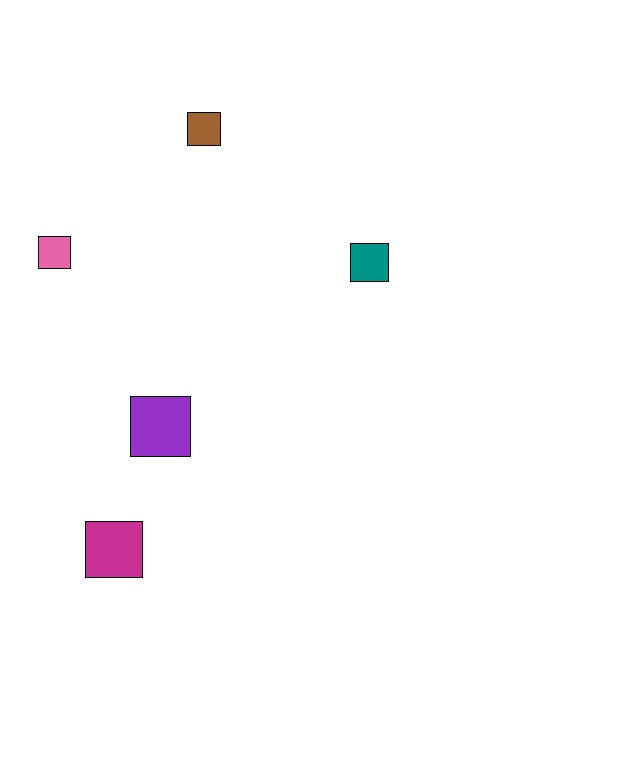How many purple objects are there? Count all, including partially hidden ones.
There is 1 purple object.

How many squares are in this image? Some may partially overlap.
There are 5 squares.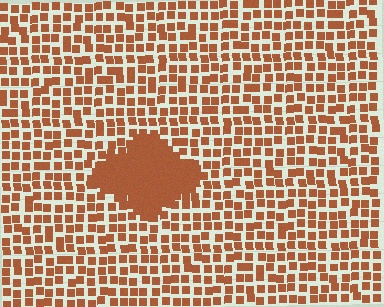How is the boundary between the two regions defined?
The boundary is defined by a change in element density (approximately 2.5x ratio). All elements are the same color, size, and shape.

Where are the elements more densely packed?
The elements are more densely packed inside the diamond boundary.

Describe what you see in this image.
The image contains small brown elements arranged at two different densities. A diamond-shaped region is visible where the elements are more densely packed than the surrounding area.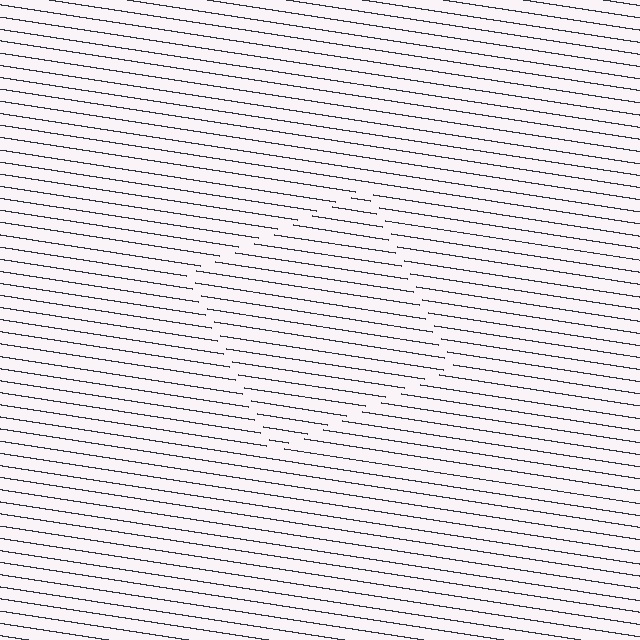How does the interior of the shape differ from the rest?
The interior of the shape contains the same grating, shifted by half a period — the contour is defined by the phase discontinuity where line-ends from the inner and outer gratings abut.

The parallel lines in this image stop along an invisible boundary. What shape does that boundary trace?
An illusory square. The interior of the shape contains the same grating, shifted by half a period — the contour is defined by the phase discontinuity where line-ends from the inner and outer gratings abut.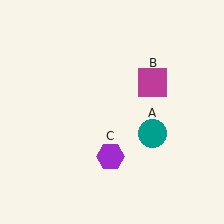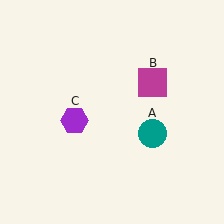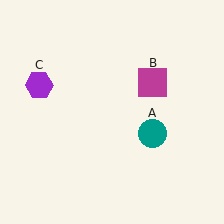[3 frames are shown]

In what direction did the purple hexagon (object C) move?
The purple hexagon (object C) moved up and to the left.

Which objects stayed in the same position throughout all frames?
Teal circle (object A) and magenta square (object B) remained stationary.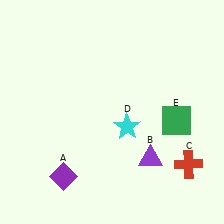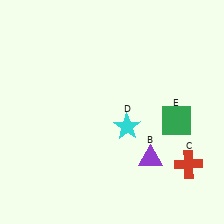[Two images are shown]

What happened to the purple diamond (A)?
The purple diamond (A) was removed in Image 2. It was in the bottom-left area of Image 1.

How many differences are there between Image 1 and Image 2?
There is 1 difference between the two images.